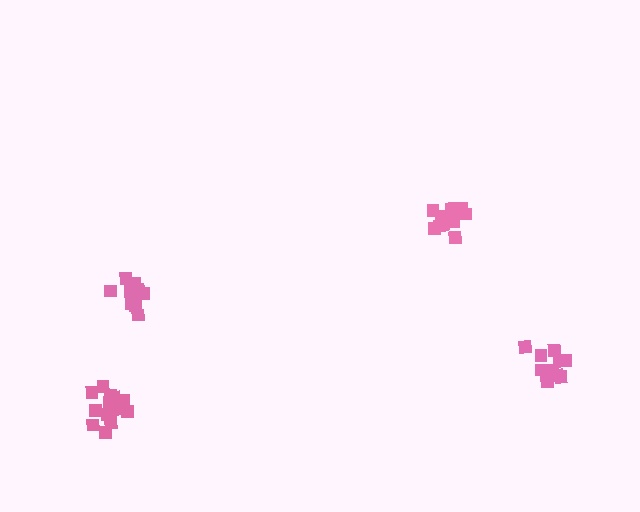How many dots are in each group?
Group 1: 11 dots, Group 2: 14 dots, Group 3: 13 dots, Group 4: 11 dots (49 total).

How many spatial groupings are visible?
There are 4 spatial groupings.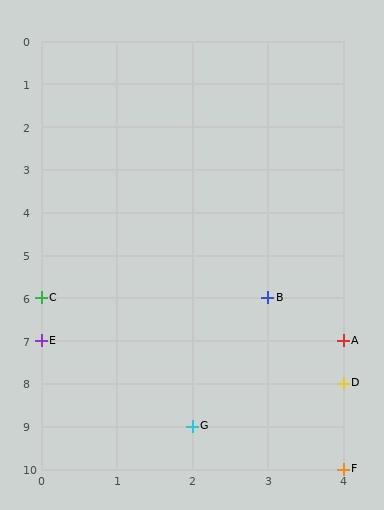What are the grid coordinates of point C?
Point C is at grid coordinates (0, 6).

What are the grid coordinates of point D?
Point D is at grid coordinates (4, 8).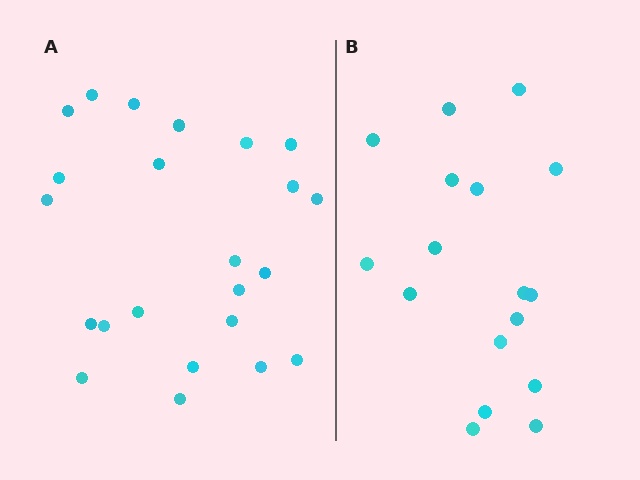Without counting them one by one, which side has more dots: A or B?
Region A (the left region) has more dots.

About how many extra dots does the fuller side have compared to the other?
Region A has about 6 more dots than region B.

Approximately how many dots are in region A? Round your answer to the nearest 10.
About 20 dots. (The exact count is 23, which rounds to 20.)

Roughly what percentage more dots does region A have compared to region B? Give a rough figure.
About 35% more.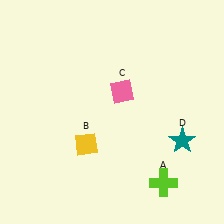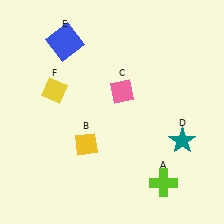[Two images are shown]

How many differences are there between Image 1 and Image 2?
There are 2 differences between the two images.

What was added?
A blue square (E), a yellow diamond (F) were added in Image 2.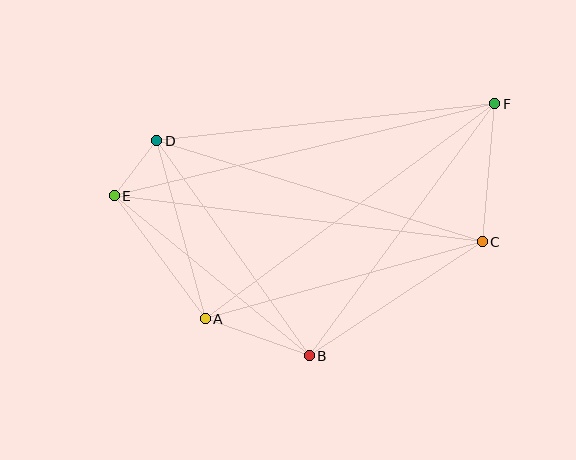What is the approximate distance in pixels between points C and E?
The distance between C and E is approximately 371 pixels.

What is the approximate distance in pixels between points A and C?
The distance between A and C is approximately 288 pixels.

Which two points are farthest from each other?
Points E and F are farthest from each other.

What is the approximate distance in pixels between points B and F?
The distance between B and F is approximately 313 pixels.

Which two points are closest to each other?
Points D and E are closest to each other.